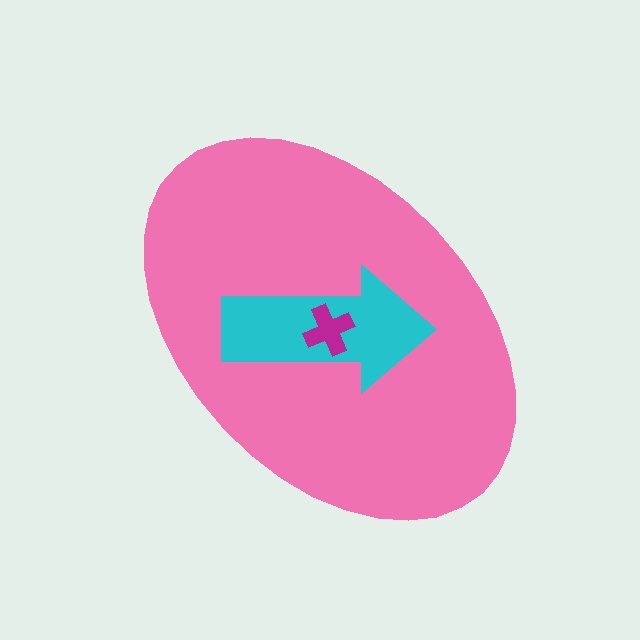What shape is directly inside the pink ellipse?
The cyan arrow.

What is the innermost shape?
The magenta cross.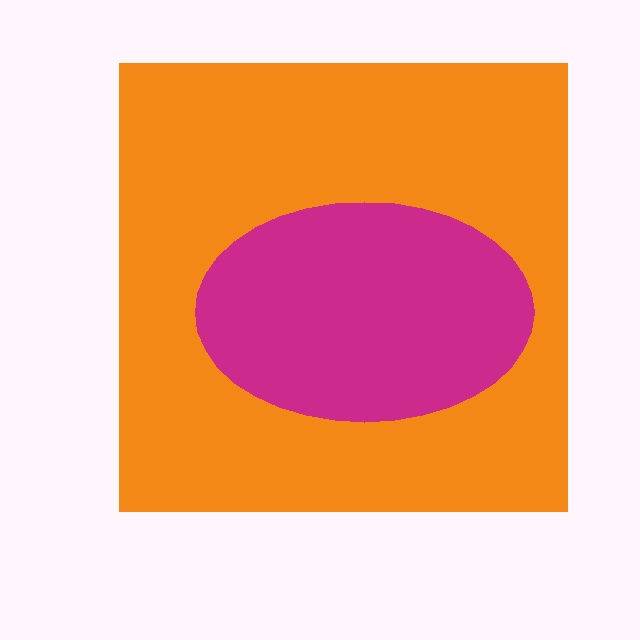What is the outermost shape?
The orange square.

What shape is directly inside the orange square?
The magenta ellipse.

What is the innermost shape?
The magenta ellipse.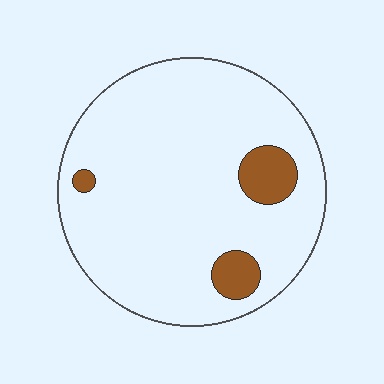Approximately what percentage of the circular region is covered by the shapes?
Approximately 10%.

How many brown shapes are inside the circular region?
3.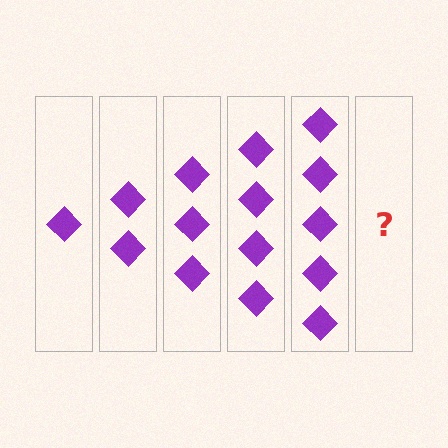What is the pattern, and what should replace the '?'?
The pattern is that each step adds one more diamond. The '?' should be 6 diamonds.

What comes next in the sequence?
The next element should be 6 diamonds.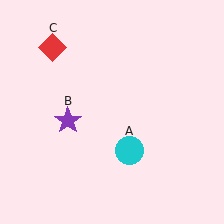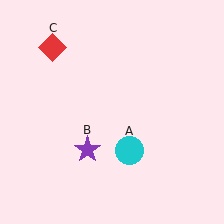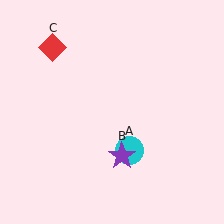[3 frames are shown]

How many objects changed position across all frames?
1 object changed position: purple star (object B).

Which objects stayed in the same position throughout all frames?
Cyan circle (object A) and red diamond (object C) remained stationary.